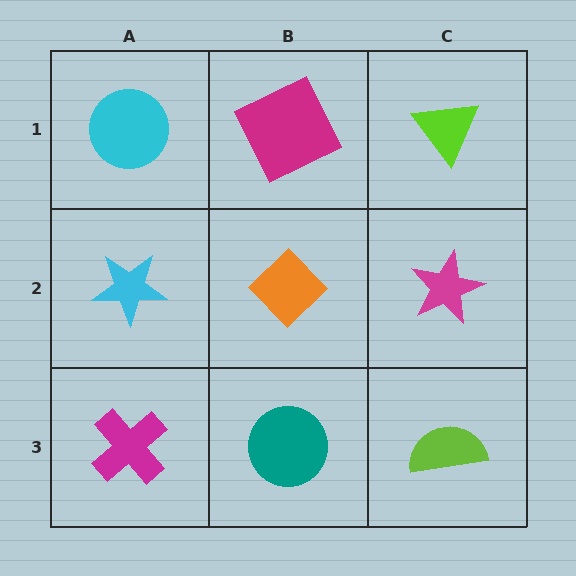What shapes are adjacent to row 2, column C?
A lime triangle (row 1, column C), a lime semicircle (row 3, column C), an orange diamond (row 2, column B).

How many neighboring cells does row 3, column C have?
2.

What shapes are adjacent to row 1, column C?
A magenta star (row 2, column C), a magenta square (row 1, column B).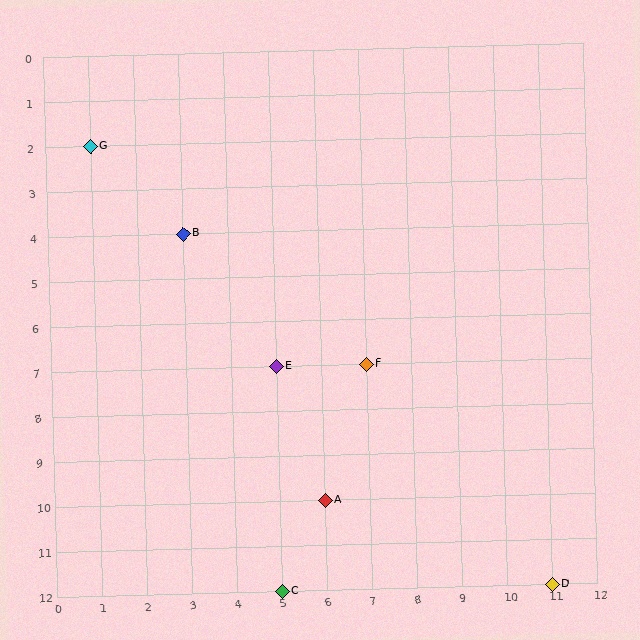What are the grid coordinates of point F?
Point F is at grid coordinates (7, 7).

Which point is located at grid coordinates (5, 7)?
Point E is at (5, 7).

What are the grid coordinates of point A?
Point A is at grid coordinates (6, 10).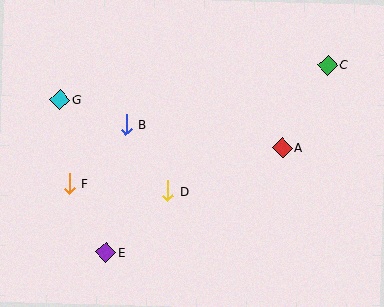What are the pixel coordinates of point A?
Point A is at (282, 148).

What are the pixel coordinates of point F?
Point F is at (69, 183).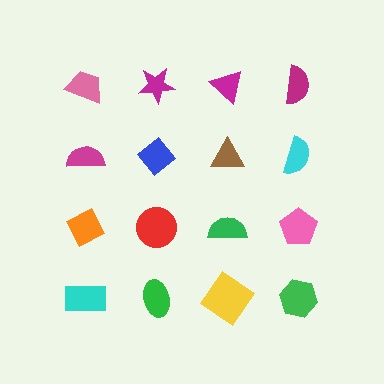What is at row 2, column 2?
A blue diamond.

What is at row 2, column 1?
A magenta semicircle.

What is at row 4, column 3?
A yellow diamond.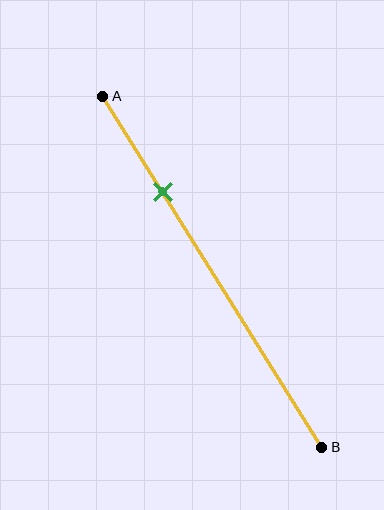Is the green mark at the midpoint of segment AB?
No, the mark is at about 25% from A, not at the 50% midpoint.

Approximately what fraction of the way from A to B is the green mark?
The green mark is approximately 25% of the way from A to B.